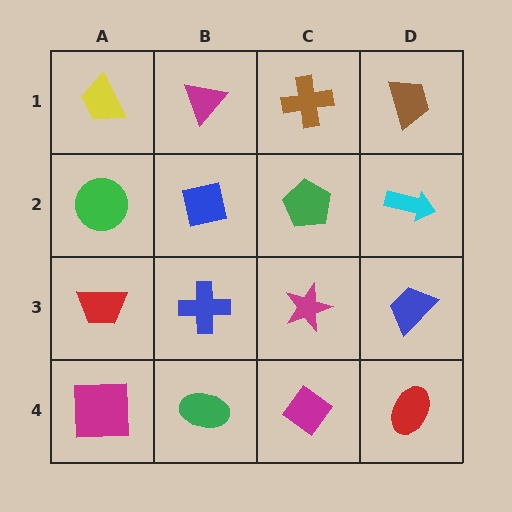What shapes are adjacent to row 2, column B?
A magenta triangle (row 1, column B), a blue cross (row 3, column B), a green circle (row 2, column A), a green pentagon (row 2, column C).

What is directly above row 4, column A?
A red trapezoid.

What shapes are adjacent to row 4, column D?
A blue trapezoid (row 3, column D), a magenta diamond (row 4, column C).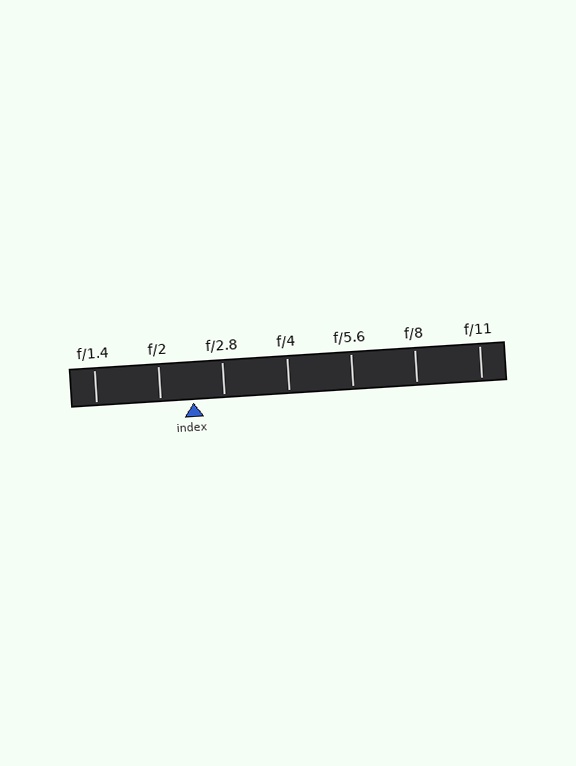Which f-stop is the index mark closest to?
The index mark is closest to f/2.8.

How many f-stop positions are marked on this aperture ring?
There are 7 f-stop positions marked.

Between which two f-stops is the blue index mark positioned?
The index mark is between f/2 and f/2.8.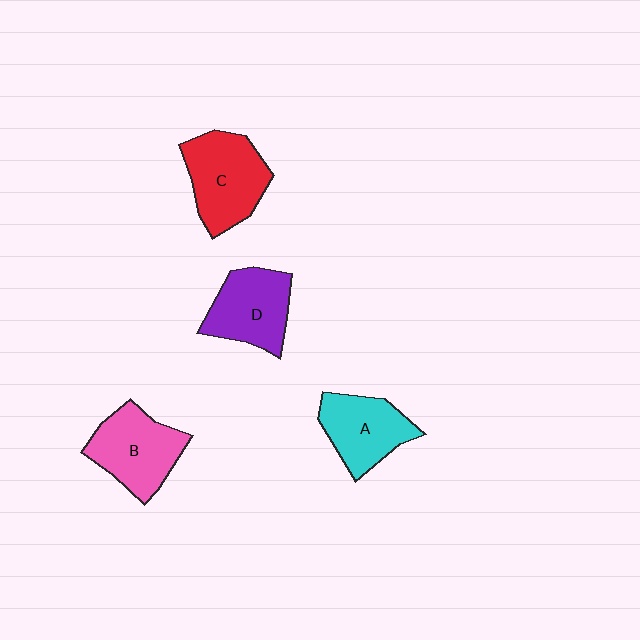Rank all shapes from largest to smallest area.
From largest to smallest: C (red), B (pink), D (purple), A (cyan).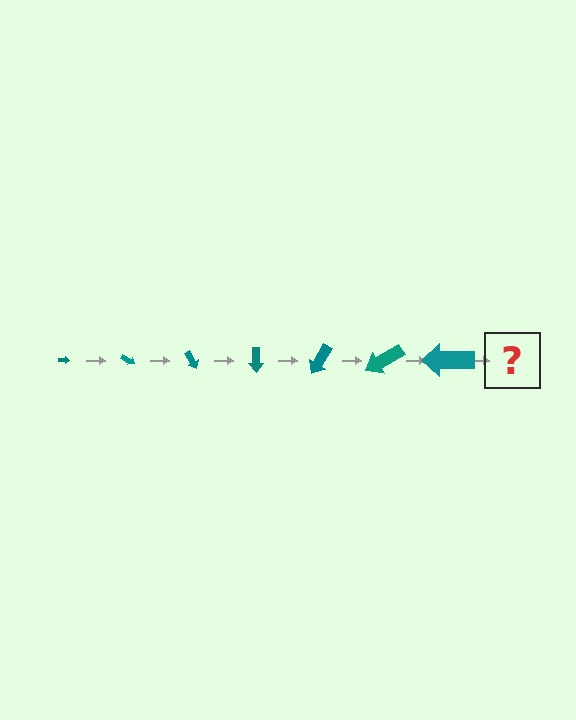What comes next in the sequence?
The next element should be an arrow, larger than the previous one and rotated 210 degrees from the start.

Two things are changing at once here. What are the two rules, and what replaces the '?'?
The two rules are that the arrow grows larger each step and it rotates 30 degrees each step. The '?' should be an arrow, larger than the previous one and rotated 210 degrees from the start.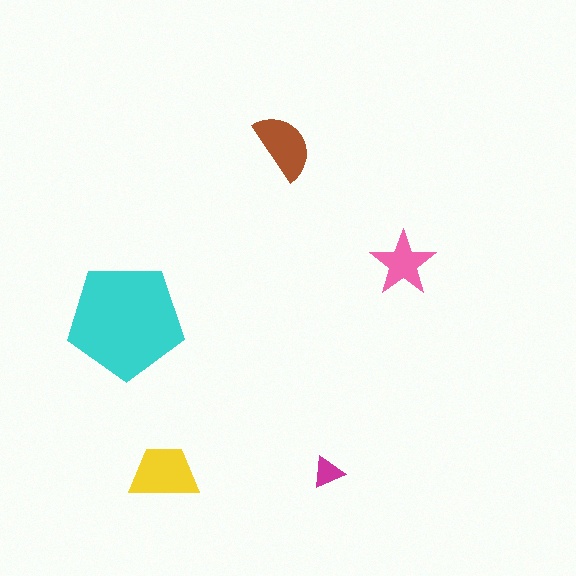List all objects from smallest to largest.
The magenta triangle, the pink star, the brown semicircle, the yellow trapezoid, the cyan pentagon.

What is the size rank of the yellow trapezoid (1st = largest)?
2nd.